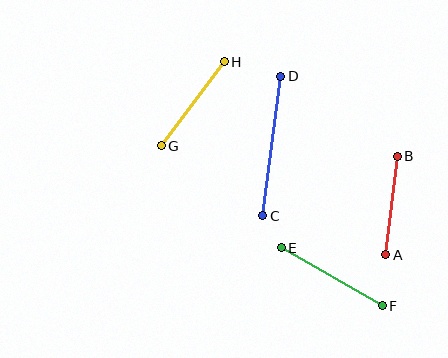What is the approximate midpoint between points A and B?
The midpoint is at approximately (391, 205) pixels.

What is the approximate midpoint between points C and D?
The midpoint is at approximately (272, 146) pixels.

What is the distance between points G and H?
The distance is approximately 105 pixels.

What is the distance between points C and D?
The distance is approximately 141 pixels.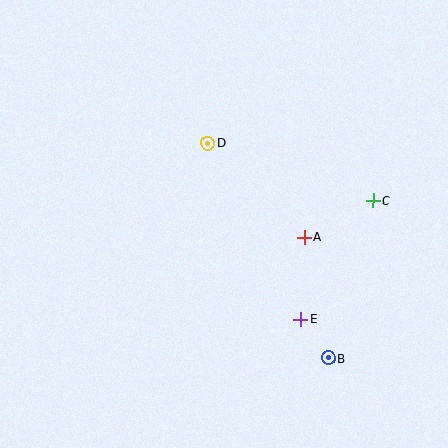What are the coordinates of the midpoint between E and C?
The midpoint between E and C is at (337, 260).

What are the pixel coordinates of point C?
Point C is at (373, 201).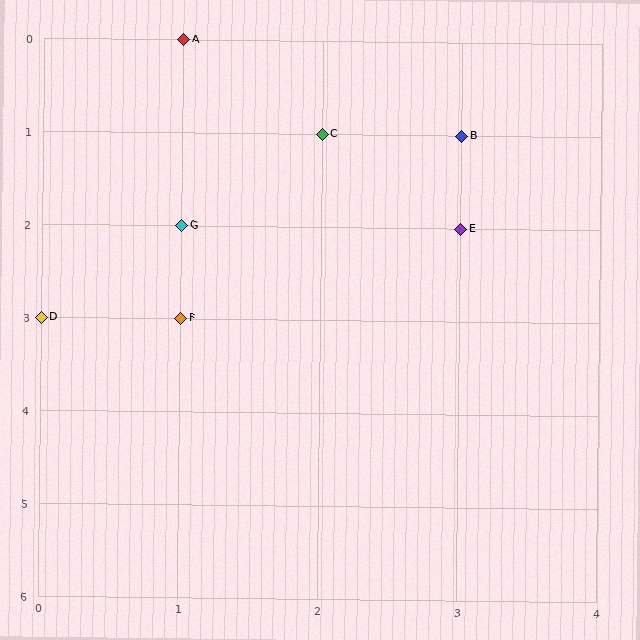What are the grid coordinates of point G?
Point G is at grid coordinates (1, 2).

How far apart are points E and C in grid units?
Points E and C are 1 column and 1 row apart (about 1.4 grid units diagonally).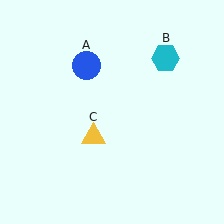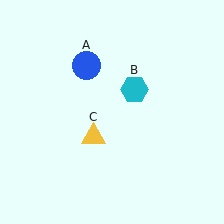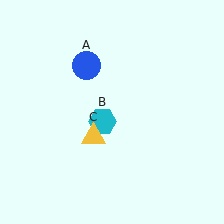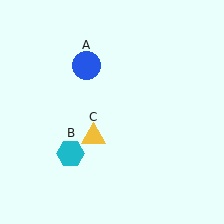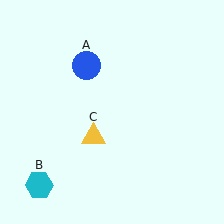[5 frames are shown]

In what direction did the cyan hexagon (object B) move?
The cyan hexagon (object B) moved down and to the left.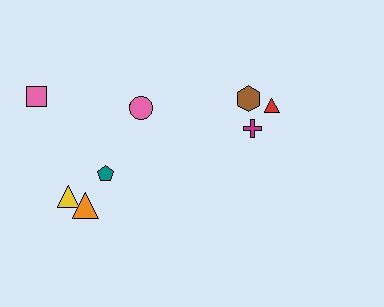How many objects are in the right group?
There are 3 objects.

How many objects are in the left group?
There are 6 objects.